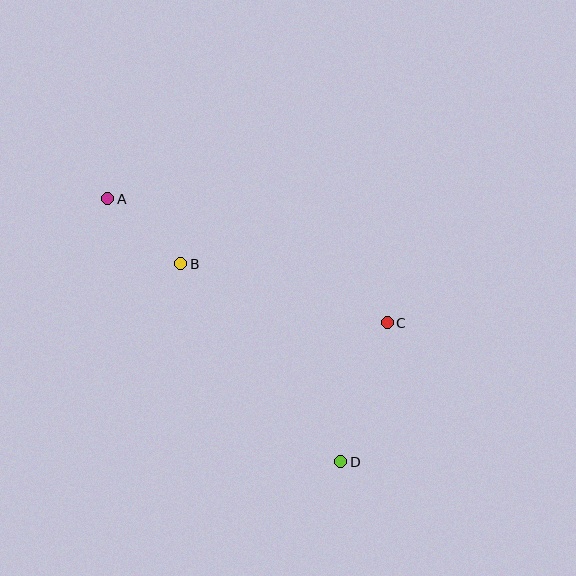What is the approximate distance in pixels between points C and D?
The distance between C and D is approximately 147 pixels.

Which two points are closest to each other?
Points A and B are closest to each other.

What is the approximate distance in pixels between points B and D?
The distance between B and D is approximately 254 pixels.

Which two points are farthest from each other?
Points A and D are farthest from each other.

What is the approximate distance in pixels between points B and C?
The distance between B and C is approximately 215 pixels.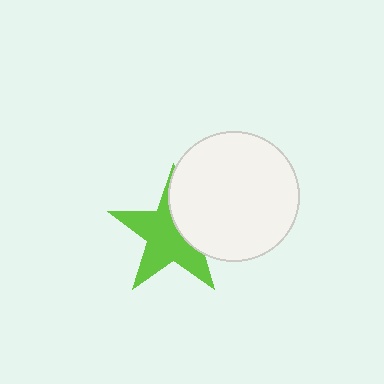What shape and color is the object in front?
The object in front is a white circle.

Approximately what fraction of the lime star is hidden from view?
Roughly 36% of the lime star is hidden behind the white circle.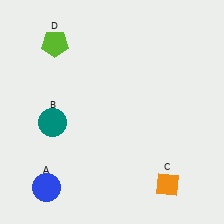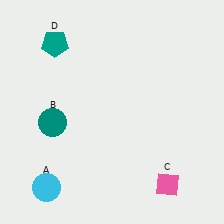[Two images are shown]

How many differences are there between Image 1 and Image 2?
There are 3 differences between the two images.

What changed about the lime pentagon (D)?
In Image 1, D is lime. In Image 2, it changed to teal.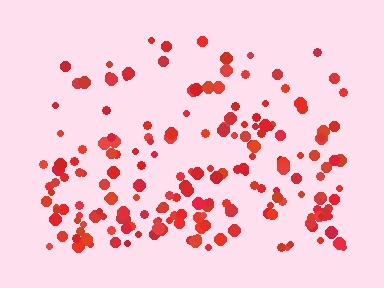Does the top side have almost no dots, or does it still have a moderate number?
Still a moderate number, just noticeably fewer than the bottom.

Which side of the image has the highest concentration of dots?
The bottom.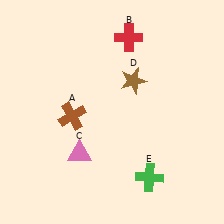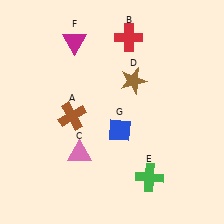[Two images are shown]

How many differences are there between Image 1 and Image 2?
There are 2 differences between the two images.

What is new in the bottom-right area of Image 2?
A blue diamond (G) was added in the bottom-right area of Image 2.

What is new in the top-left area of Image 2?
A magenta triangle (F) was added in the top-left area of Image 2.